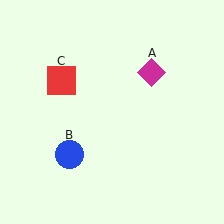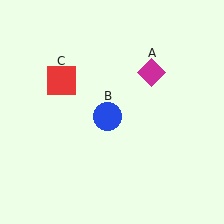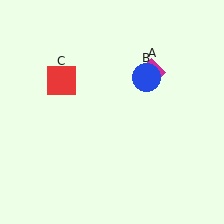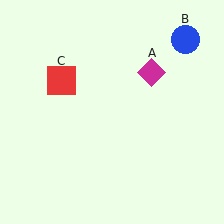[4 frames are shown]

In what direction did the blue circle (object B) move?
The blue circle (object B) moved up and to the right.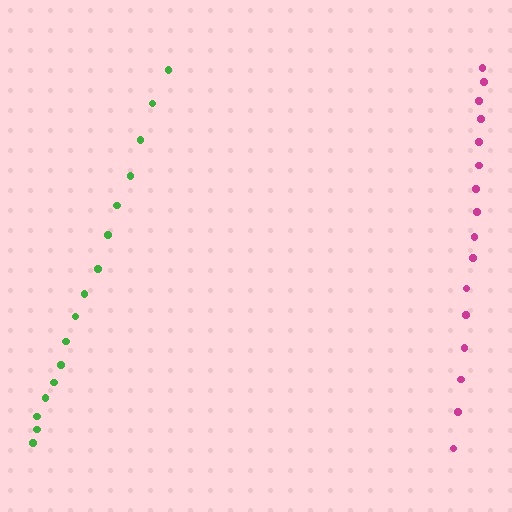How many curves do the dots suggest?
There are 2 distinct paths.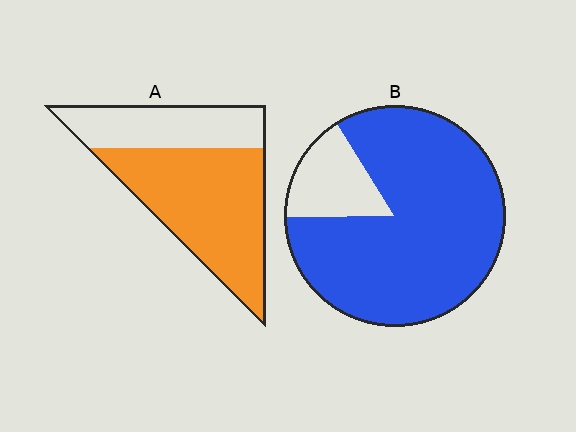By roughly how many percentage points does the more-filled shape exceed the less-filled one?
By roughly 20 percentage points (B over A).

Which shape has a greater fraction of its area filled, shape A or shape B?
Shape B.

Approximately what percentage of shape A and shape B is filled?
A is approximately 65% and B is approximately 85%.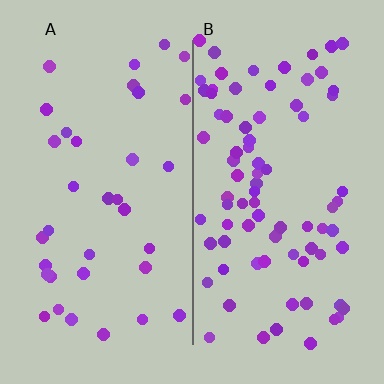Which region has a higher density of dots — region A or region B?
B (the right).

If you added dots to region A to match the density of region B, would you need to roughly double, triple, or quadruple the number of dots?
Approximately double.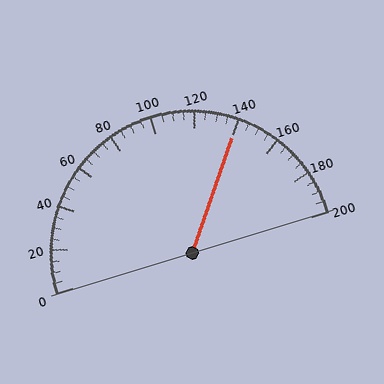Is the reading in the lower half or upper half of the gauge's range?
The reading is in the upper half of the range (0 to 200).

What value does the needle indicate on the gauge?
The needle indicates approximately 140.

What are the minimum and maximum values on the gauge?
The gauge ranges from 0 to 200.